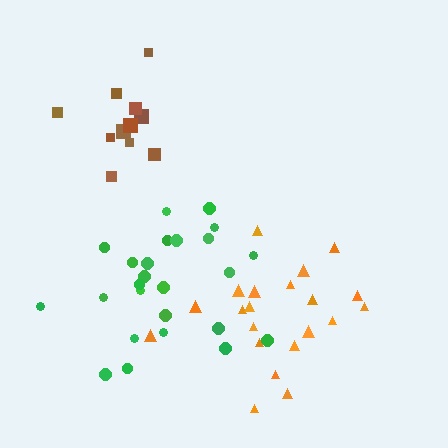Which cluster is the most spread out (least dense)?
Green.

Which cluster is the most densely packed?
Orange.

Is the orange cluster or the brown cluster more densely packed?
Orange.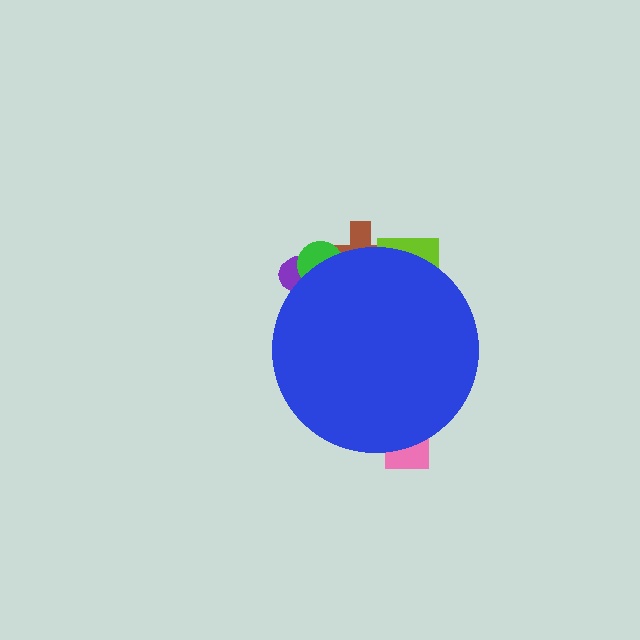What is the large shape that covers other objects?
A blue circle.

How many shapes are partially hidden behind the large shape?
5 shapes are partially hidden.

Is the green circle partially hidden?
Yes, the green circle is partially hidden behind the blue circle.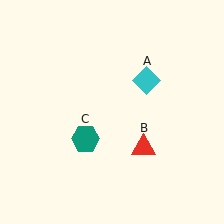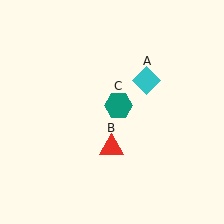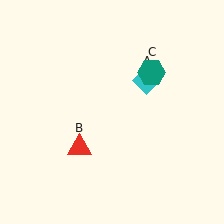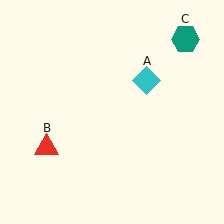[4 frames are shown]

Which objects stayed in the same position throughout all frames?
Cyan diamond (object A) remained stationary.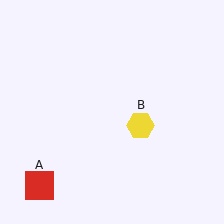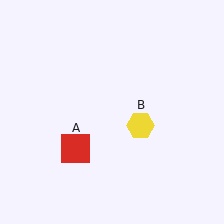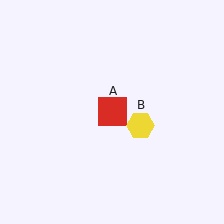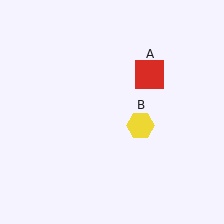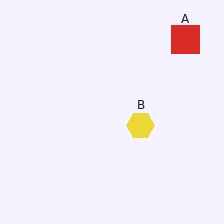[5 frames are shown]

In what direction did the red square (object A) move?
The red square (object A) moved up and to the right.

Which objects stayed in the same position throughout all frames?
Yellow hexagon (object B) remained stationary.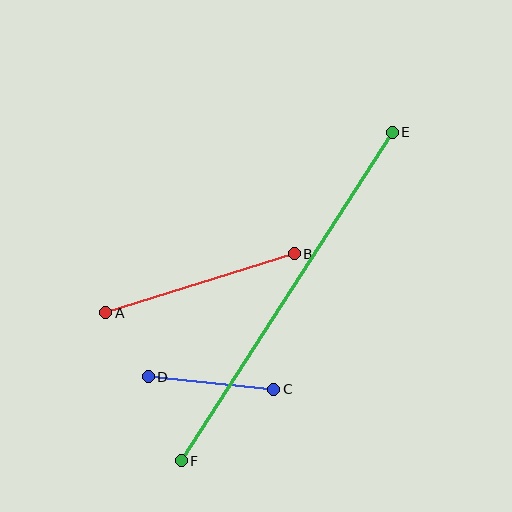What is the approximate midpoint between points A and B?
The midpoint is at approximately (200, 283) pixels.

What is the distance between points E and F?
The distance is approximately 390 pixels.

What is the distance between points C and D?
The distance is approximately 126 pixels.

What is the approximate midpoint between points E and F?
The midpoint is at approximately (287, 297) pixels.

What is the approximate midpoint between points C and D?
The midpoint is at approximately (211, 383) pixels.